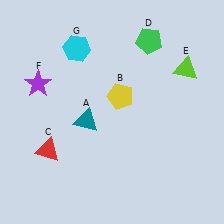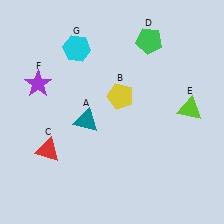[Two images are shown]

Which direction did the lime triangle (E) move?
The lime triangle (E) moved down.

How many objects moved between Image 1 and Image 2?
1 object moved between the two images.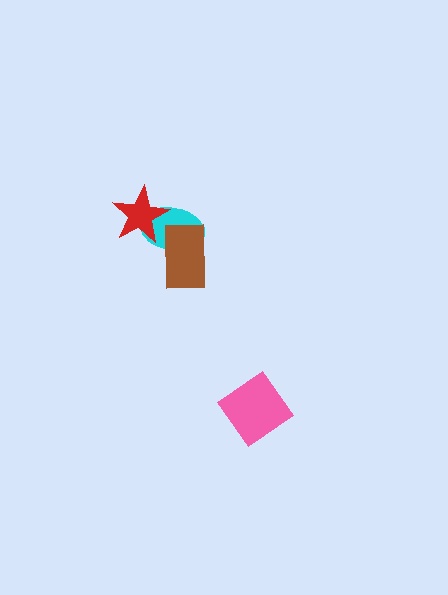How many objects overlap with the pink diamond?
0 objects overlap with the pink diamond.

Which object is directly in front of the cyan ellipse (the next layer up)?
The red star is directly in front of the cyan ellipse.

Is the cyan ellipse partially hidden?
Yes, it is partially covered by another shape.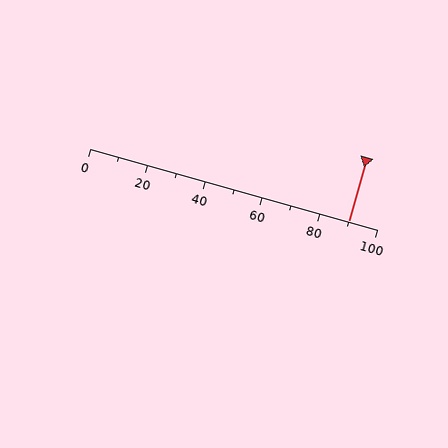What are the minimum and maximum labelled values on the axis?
The axis runs from 0 to 100.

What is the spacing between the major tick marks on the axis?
The major ticks are spaced 20 apart.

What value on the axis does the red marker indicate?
The marker indicates approximately 90.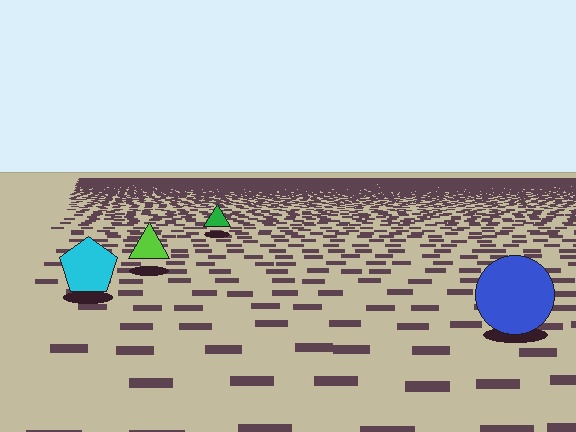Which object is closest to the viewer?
The blue circle is closest. The texture marks near it are larger and more spread out.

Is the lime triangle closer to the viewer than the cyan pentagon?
No. The cyan pentagon is closer — you can tell from the texture gradient: the ground texture is coarser near it.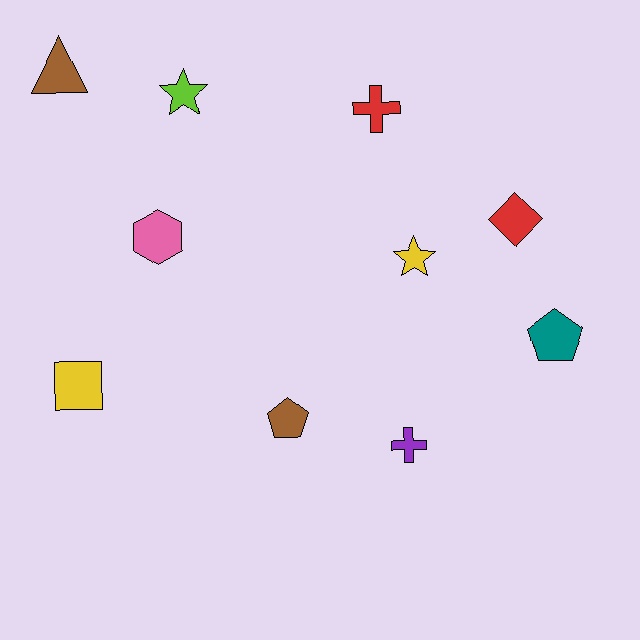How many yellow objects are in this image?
There are 2 yellow objects.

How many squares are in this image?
There is 1 square.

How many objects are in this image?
There are 10 objects.